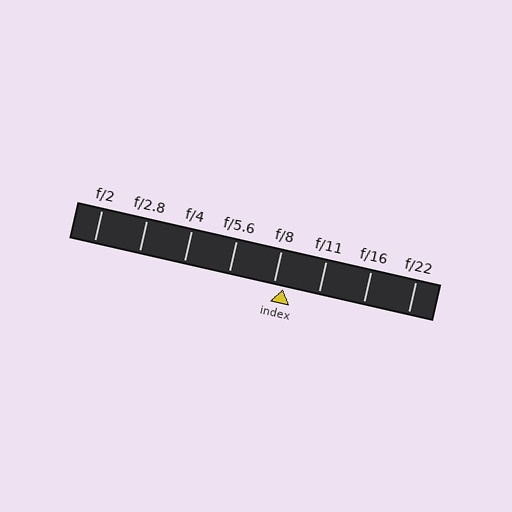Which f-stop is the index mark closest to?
The index mark is closest to f/8.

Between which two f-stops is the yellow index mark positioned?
The index mark is between f/8 and f/11.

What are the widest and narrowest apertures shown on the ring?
The widest aperture shown is f/2 and the narrowest is f/22.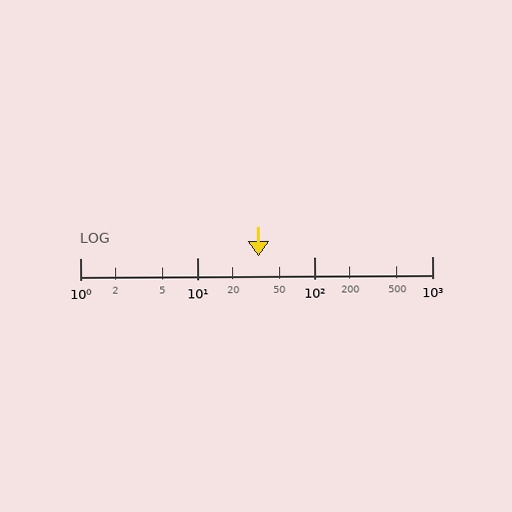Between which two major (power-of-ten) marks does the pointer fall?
The pointer is between 10 and 100.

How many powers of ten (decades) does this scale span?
The scale spans 3 decades, from 1 to 1000.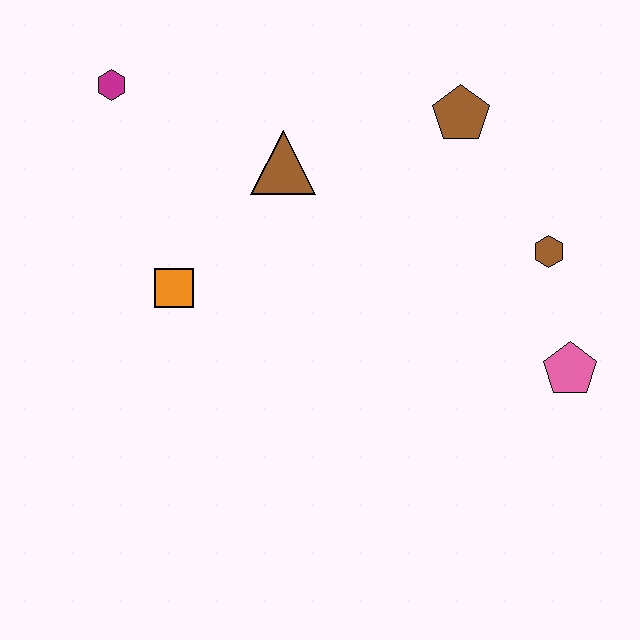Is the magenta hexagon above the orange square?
Yes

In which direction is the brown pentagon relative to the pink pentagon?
The brown pentagon is above the pink pentagon.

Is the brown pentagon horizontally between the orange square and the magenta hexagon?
No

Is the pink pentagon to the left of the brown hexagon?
No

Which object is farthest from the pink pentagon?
The magenta hexagon is farthest from the pink pentagon.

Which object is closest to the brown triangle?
The orange square is closest to the brown triangle.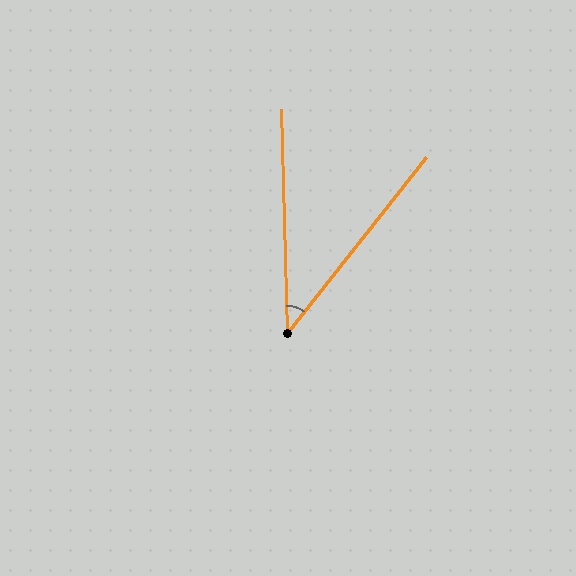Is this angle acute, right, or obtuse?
It is acute.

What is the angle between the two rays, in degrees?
Approximately 40 degrees.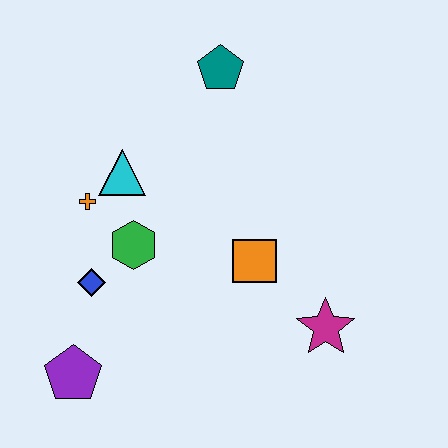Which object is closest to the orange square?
The magenta star is closest to the orange square.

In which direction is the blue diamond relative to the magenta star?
The blue diamond is to the left of the magenta star.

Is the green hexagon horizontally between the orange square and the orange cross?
Yes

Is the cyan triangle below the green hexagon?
No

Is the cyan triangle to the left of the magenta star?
Yes